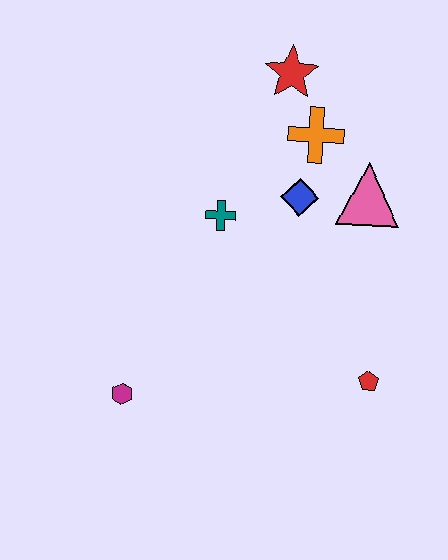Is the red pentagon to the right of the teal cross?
Yes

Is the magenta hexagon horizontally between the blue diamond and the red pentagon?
No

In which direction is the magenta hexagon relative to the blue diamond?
The magenta hexagon is below the blue diamond.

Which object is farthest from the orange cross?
The magenta hexagon is farthest from the orange cross.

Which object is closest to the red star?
The orange cross is closest to the red star.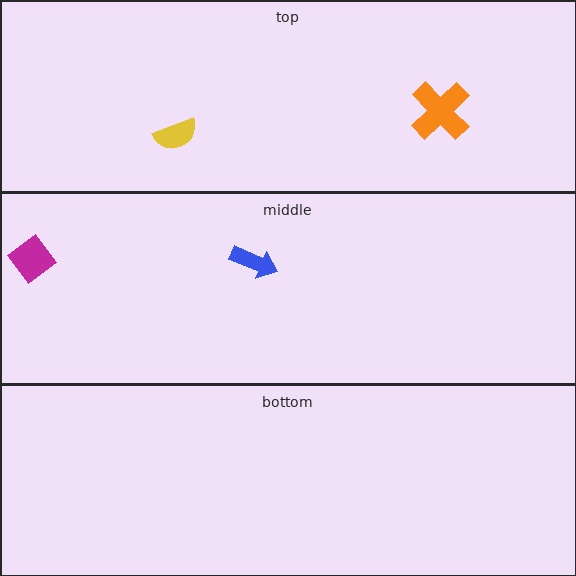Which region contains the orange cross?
The top region.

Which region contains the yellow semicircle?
The top region.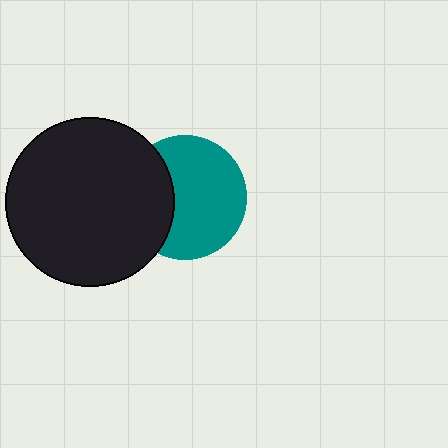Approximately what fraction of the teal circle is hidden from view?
Roughly 33% of the teal circle is hidden behind the black circle.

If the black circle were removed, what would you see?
You would see the complete teal circle.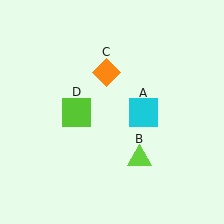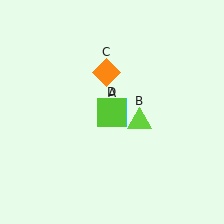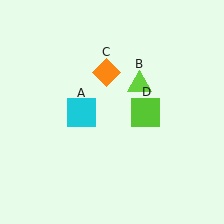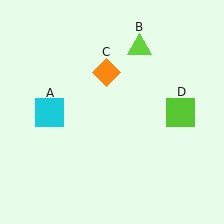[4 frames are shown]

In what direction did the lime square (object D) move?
The lime square (object D) moved right.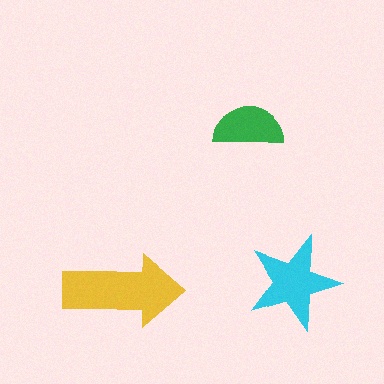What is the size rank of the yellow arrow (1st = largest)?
1st.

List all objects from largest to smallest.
The yellow arrow, the cyan star, the green semicircle.